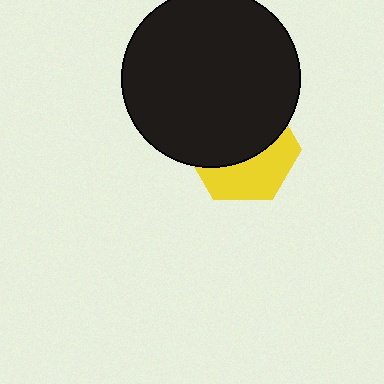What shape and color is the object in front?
The object in front is a black circle.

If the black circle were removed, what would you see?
You would see the complete yellow hexagon.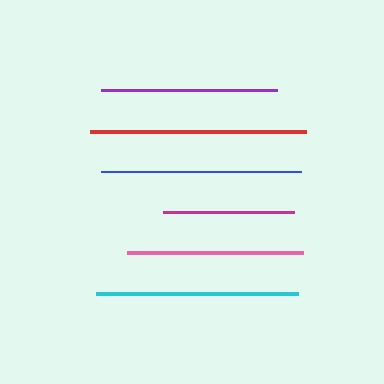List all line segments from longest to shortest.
From longest to shortest: red, cyan, blue, purple, pink, magenta.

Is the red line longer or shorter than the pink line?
The red line is longer than the pink line.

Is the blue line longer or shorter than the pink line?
The blue line is longer than the pink line.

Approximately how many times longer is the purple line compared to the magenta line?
The purple line is approximately 1.3 times the length of the magenta line.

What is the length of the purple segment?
The purple segment is approximately 176 pixels long.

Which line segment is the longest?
The red line is the longest at approximately 216 pixels.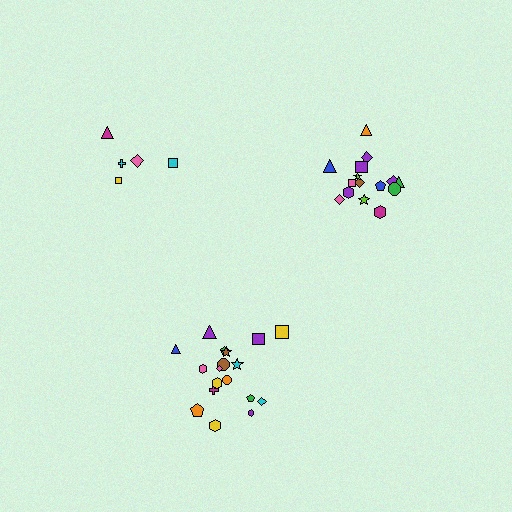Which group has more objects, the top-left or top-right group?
The top-right group.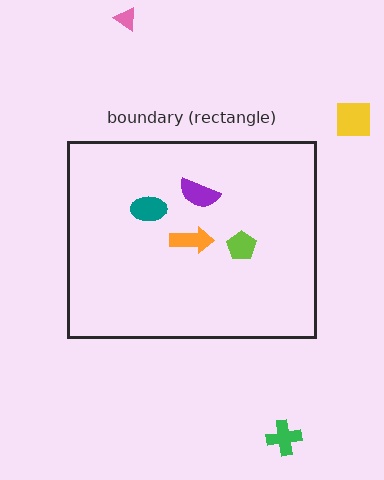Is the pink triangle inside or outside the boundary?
Outside.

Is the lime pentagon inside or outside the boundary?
Inside.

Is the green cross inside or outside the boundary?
Outside.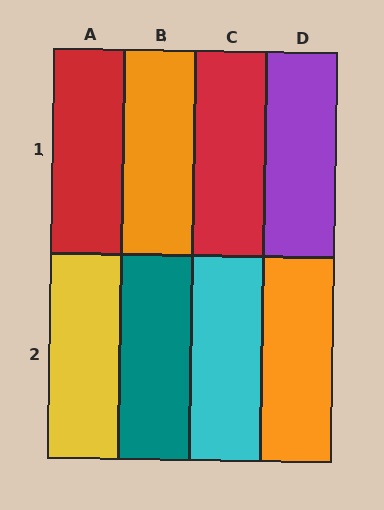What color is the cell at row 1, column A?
Red.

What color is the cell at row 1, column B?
Orange.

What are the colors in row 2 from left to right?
Yellow, teal, cyan, orange.